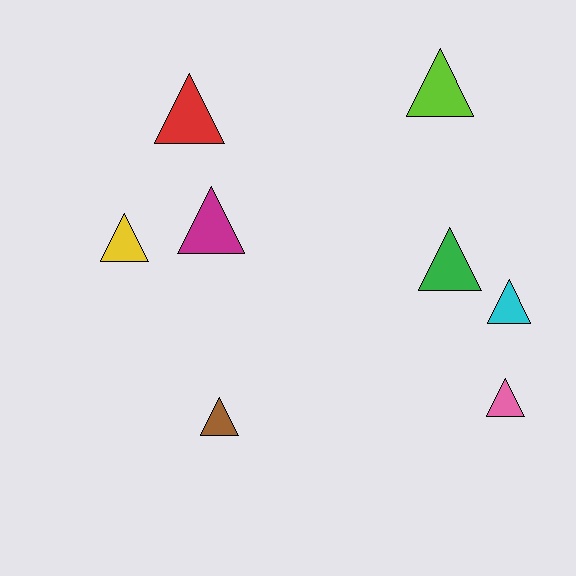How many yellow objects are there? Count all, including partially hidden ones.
There is 1 yellow object.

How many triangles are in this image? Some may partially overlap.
There are 8 triangles.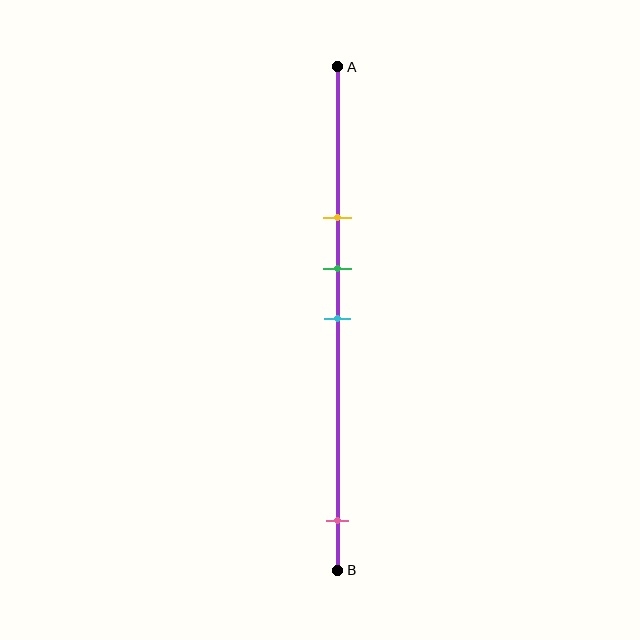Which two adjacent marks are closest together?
The green and cyan marks are the closest adjacent pair.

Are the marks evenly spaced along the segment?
No, the marks are not evenly spaced.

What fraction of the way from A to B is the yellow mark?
The yellow mark is approximately 30% (0.3) of the way from A to B.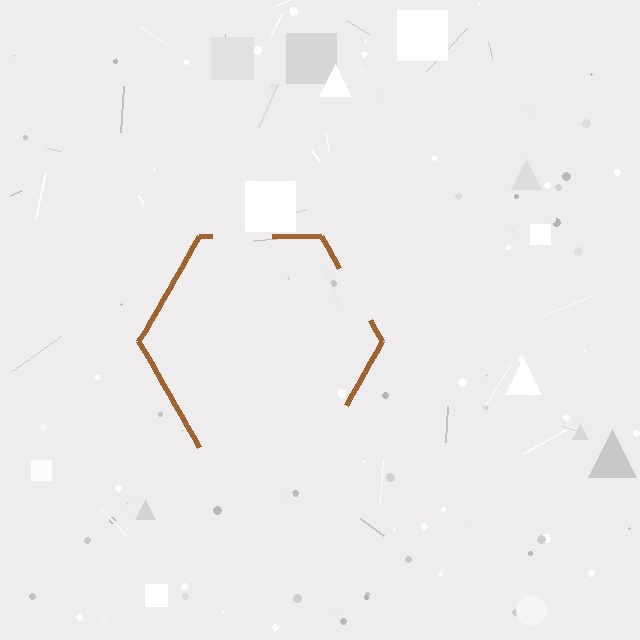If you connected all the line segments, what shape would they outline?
They would outline a hexagon.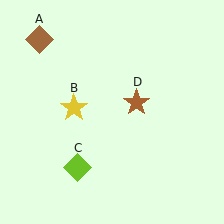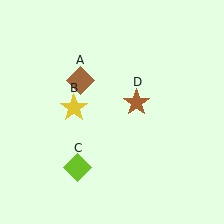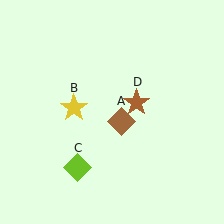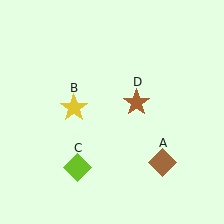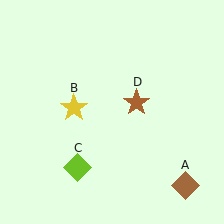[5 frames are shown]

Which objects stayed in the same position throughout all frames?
Yellow star (object B) and lime diamond (object C) and brown star (object D) remained stationary.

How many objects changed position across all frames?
1 object changed position: brown diamond (object A).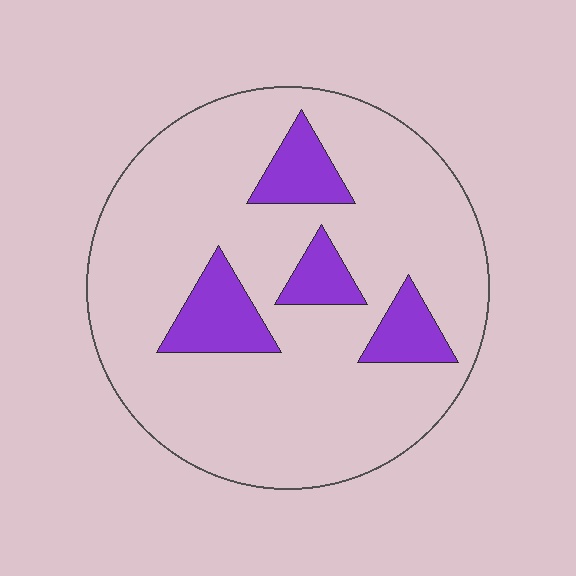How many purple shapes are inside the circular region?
4.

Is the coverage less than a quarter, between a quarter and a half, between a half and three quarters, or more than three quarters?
Less than a quarter.